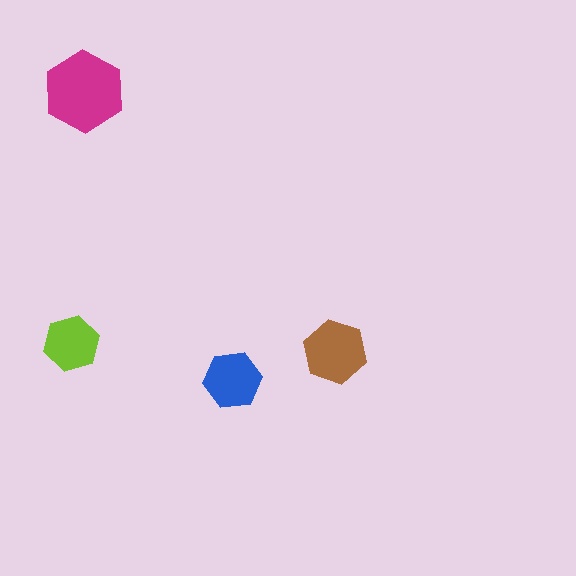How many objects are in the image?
There are 4 objects in the image.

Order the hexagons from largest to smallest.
the magenta one, the brown one, the blue one, the lime one.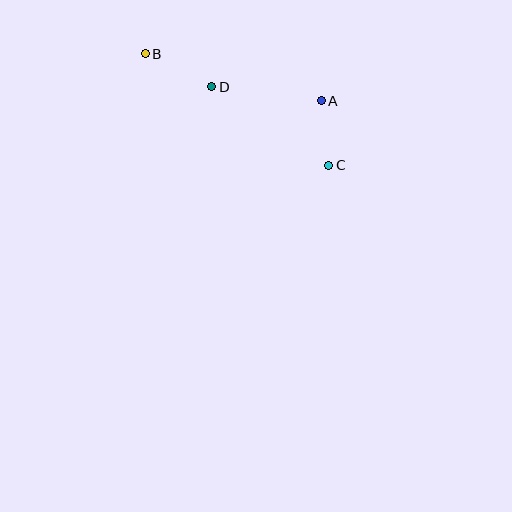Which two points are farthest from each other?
Points B and C are farthest from each other.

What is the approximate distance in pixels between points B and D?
The distance between B and D is approximately 74 pixels.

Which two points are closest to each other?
Points A and C are closest to each other.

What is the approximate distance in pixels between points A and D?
The distance between A and D is approximately 110 pixels.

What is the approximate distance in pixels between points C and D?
The distance between C and D is approximately 141 pixels.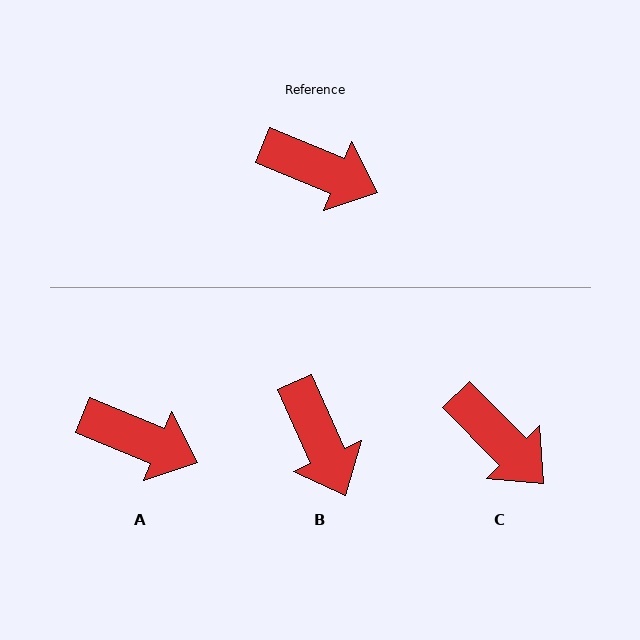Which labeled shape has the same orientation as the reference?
A.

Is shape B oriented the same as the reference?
No, it is off by about 44 degrees.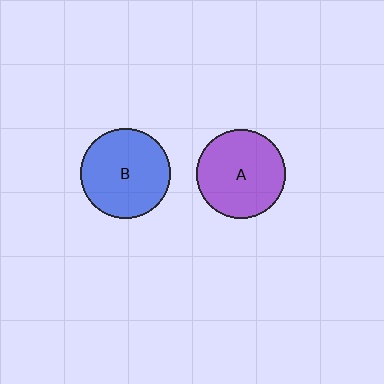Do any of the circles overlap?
No, none of the circles overlap.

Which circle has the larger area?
Circle B (blue).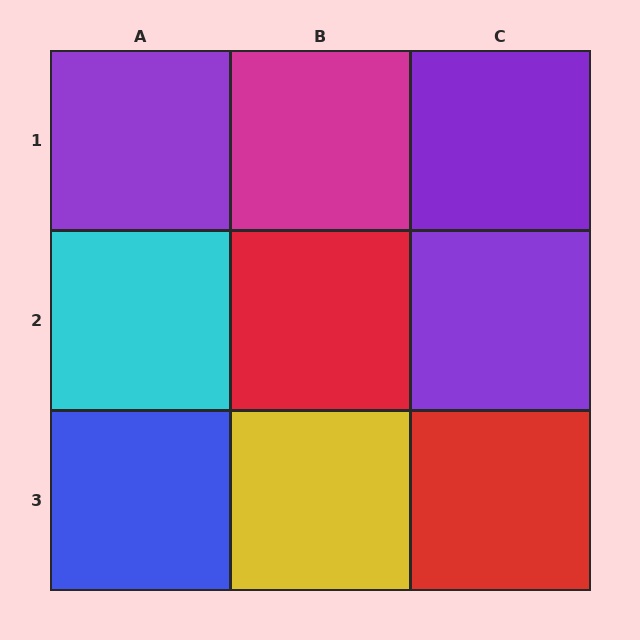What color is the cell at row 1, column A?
Purple.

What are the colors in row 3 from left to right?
Blue, yellow, red.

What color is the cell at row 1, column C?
Purple.